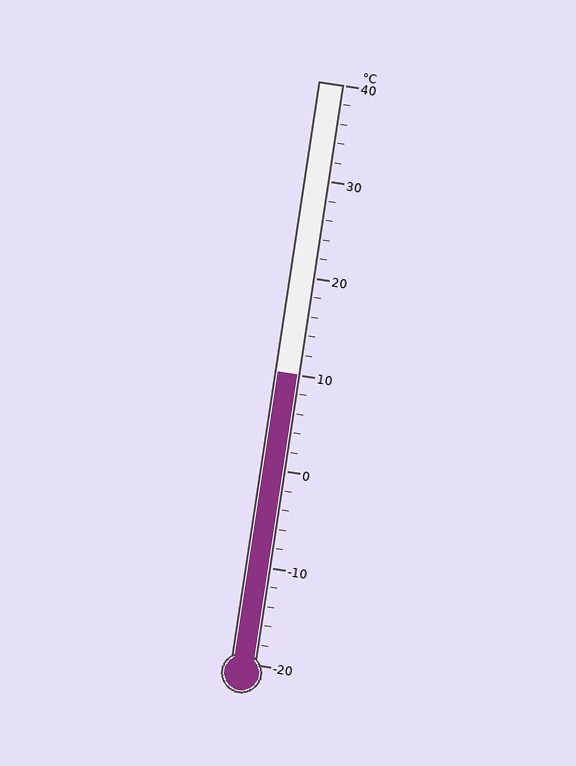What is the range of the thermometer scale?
The thermometer scale ranges from -20°C to 40°C.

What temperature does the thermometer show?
The thermometer shows approximately 10°C.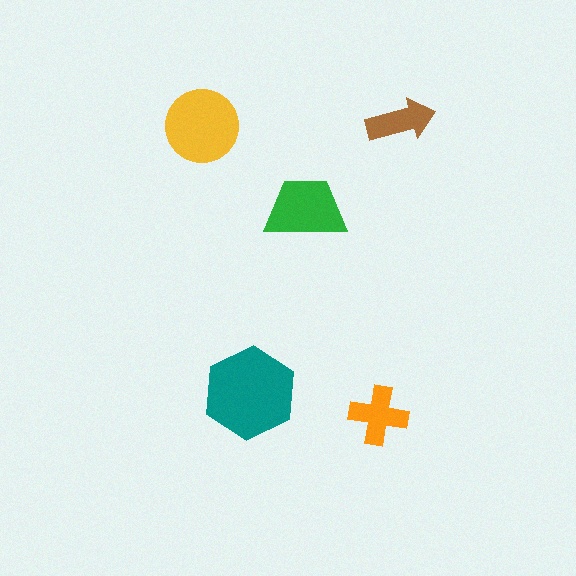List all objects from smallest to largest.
The brown arrow, the orange cross, the green trapezoid, the yellow circle, the teal hexagon.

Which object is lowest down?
The orange cross is bottommost.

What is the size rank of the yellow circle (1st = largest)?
2nd.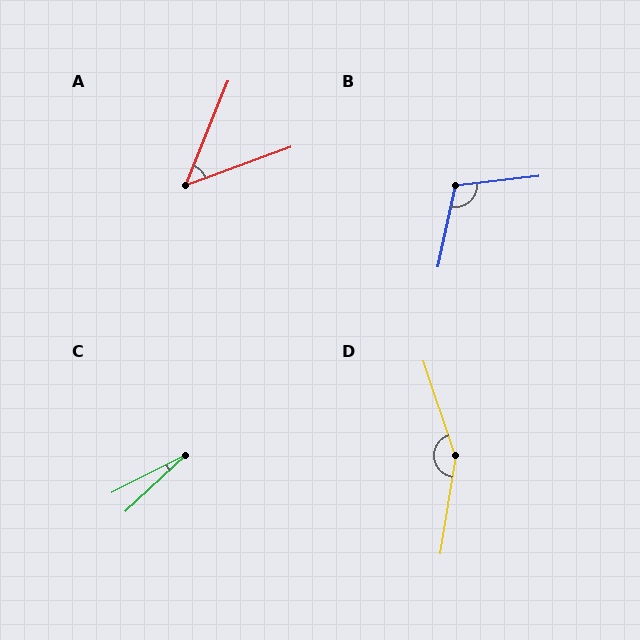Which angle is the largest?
D, at approximately 153 degrees.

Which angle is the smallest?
C, at approximately 16 degrees.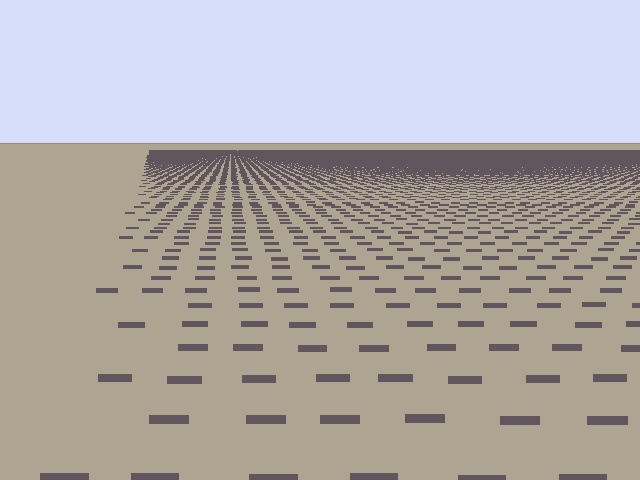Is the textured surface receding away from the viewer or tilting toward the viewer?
The surface is receding away from the viewer. Texture elements get smaller and denser toward the top.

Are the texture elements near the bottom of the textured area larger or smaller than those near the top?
Larger. Near the bottom, elements are closer to the viewer and appear at a bigger on-screen size.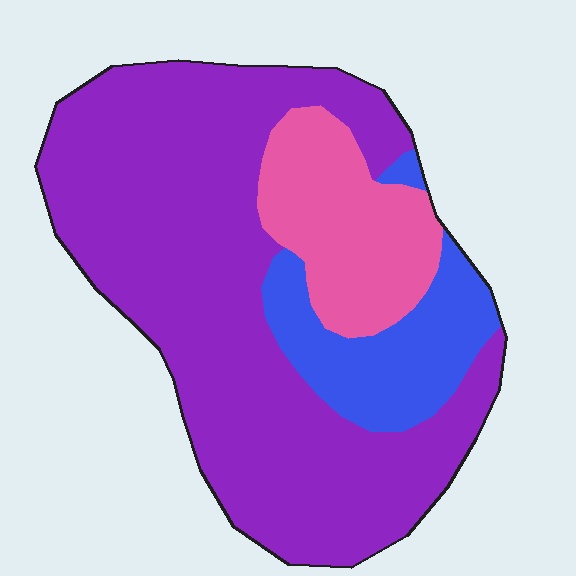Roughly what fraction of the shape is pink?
Pink takes up about one sixth (1/6) of the shape.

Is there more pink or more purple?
Purple.